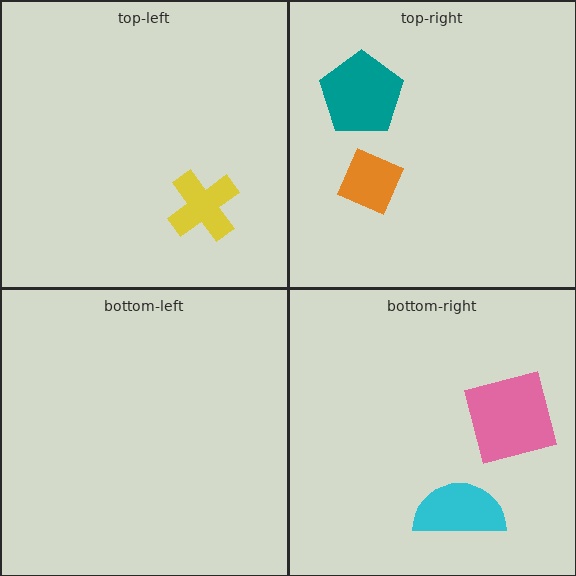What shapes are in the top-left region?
The yellow cross.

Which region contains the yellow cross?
The top-left region.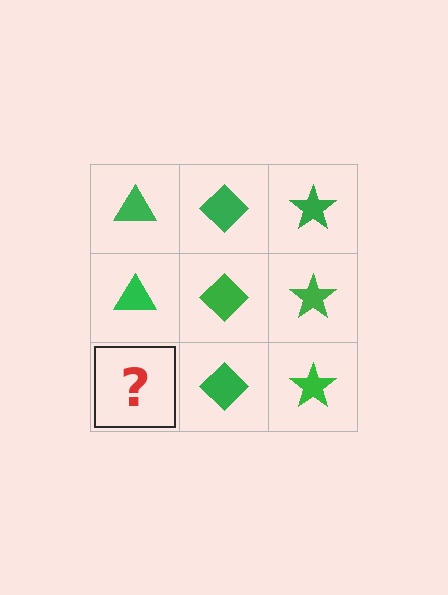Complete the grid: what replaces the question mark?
The question mark should be replaced with a green triangle.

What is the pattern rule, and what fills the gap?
The rule is that each column has a consistent shape. The gap should be filled with a green triangle.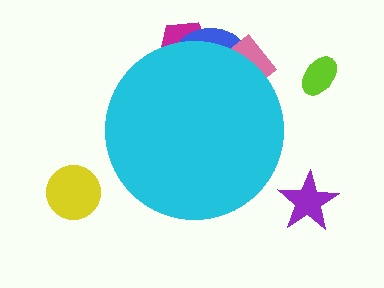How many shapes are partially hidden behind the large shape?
3 shapes are partially hidden.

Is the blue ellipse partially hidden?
Yes, the blue ellipse is partially hidden behind the cyan circle.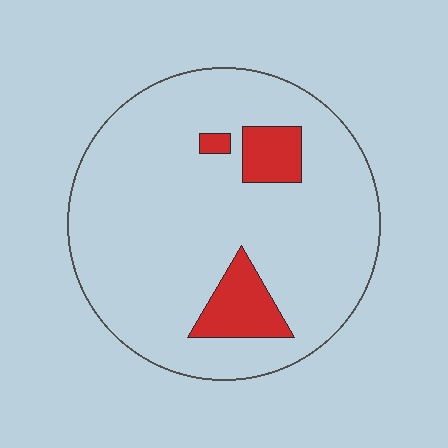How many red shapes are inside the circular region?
3.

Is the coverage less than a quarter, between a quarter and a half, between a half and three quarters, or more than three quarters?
Less than a quarter.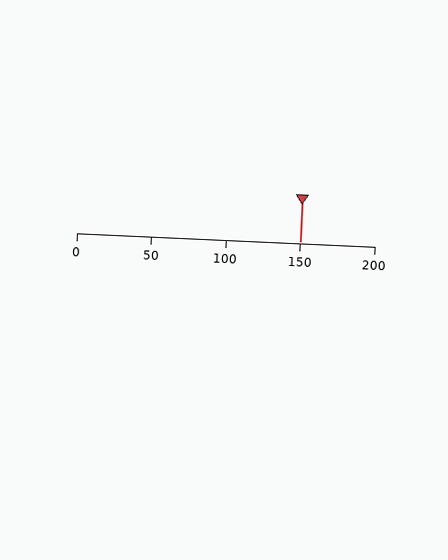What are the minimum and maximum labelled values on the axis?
The axis runs from 0 to 200.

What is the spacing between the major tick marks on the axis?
The major ticks are spaced 50 apart.